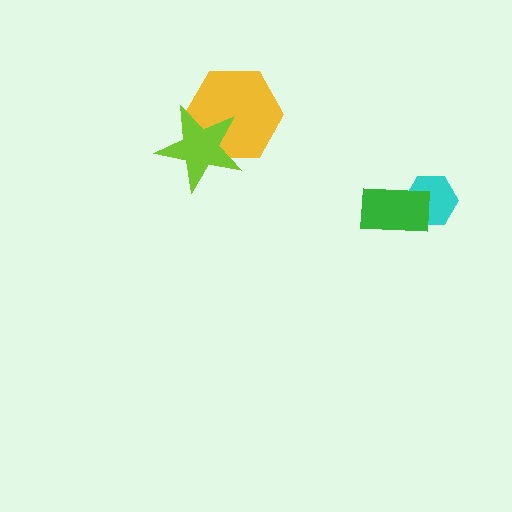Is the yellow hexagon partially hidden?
Yes, it is partially covered by another shape.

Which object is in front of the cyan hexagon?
The green rectangle is in front of the cyan hexagon.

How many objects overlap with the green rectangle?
1 object overlaps with the green rectangle.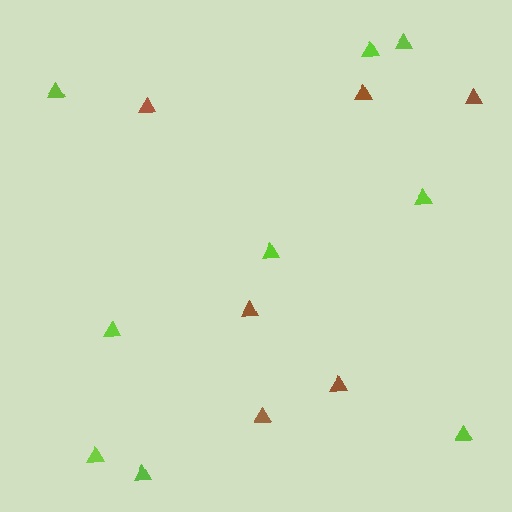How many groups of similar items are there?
There are 2 groups: one group of brown triangles (6) and one group of lime triangles (9).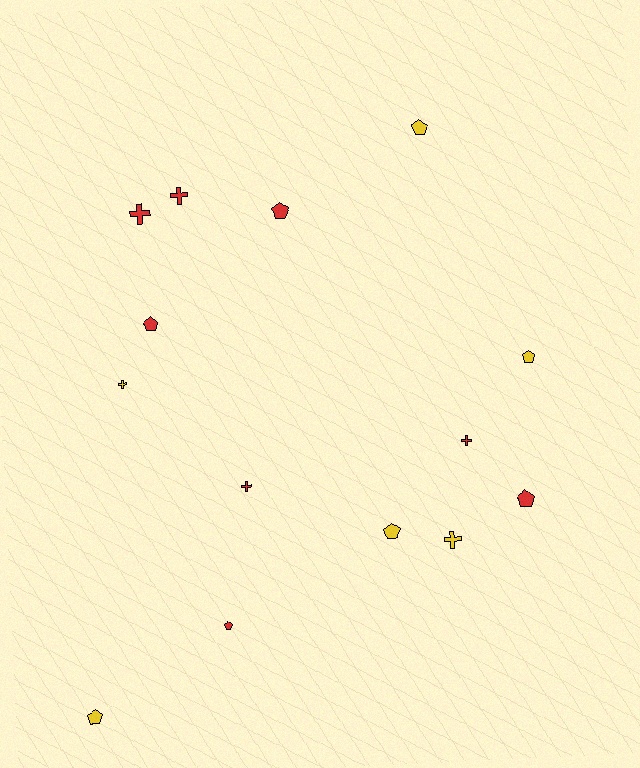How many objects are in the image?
There are 14 objects.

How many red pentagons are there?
There are 4 red pentagons.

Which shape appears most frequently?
Pentagon, with 8 objects.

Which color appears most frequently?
Red, with 8 objects.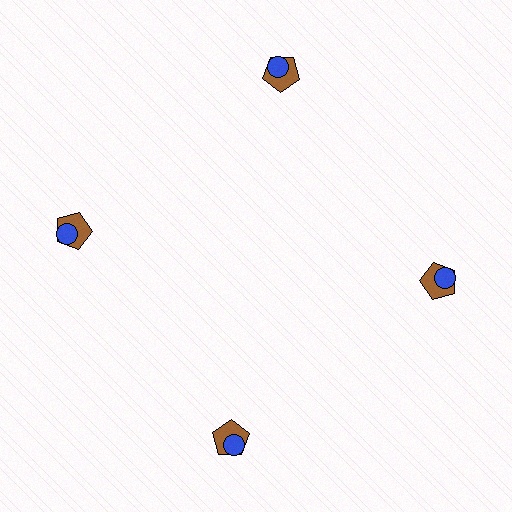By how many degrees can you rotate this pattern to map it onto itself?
The pattern maps onto itself every 90 degrees of rotation.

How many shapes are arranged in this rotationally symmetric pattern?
There are 8 shapes, arranged in 4 groups of 2.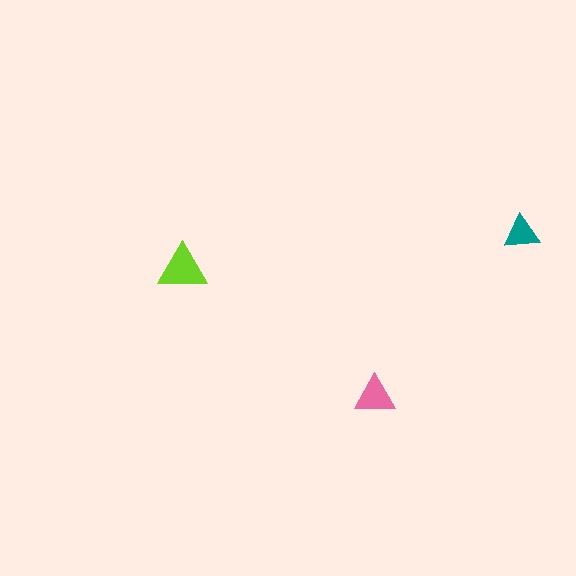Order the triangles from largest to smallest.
the lime one, the pink one, the teal one.